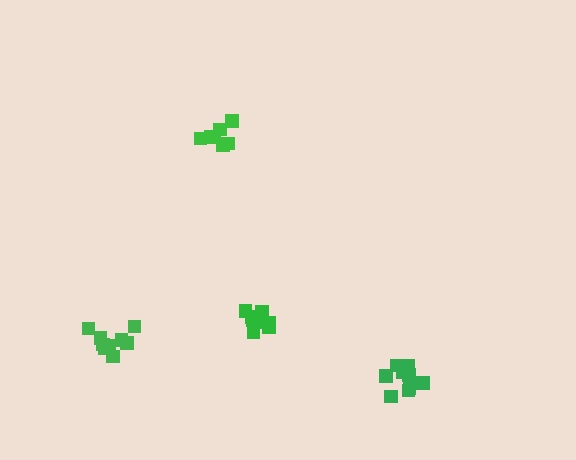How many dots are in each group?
Group 1: 11 dots, Group 2: 9 dots, Group 3: 9 dots, Group 4: 7 dots (36 total).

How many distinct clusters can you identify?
There are 4 distinct clusters.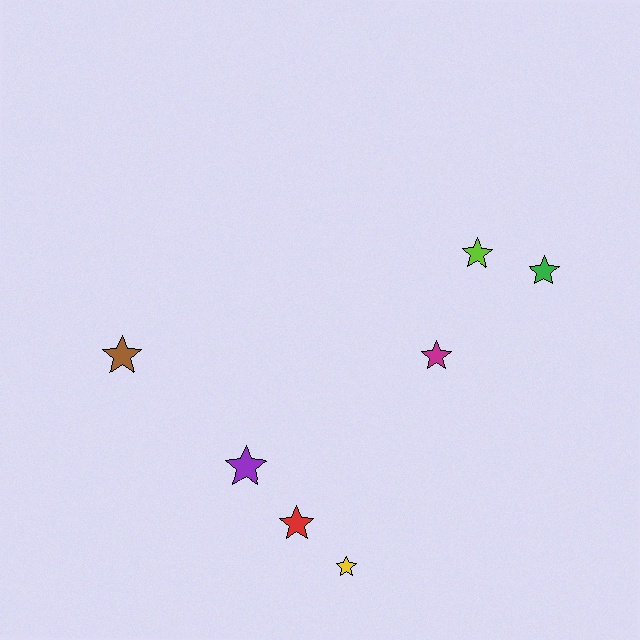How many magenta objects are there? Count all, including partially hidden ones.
There is 1 magenta object.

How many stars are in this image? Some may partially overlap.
There are 7 stars.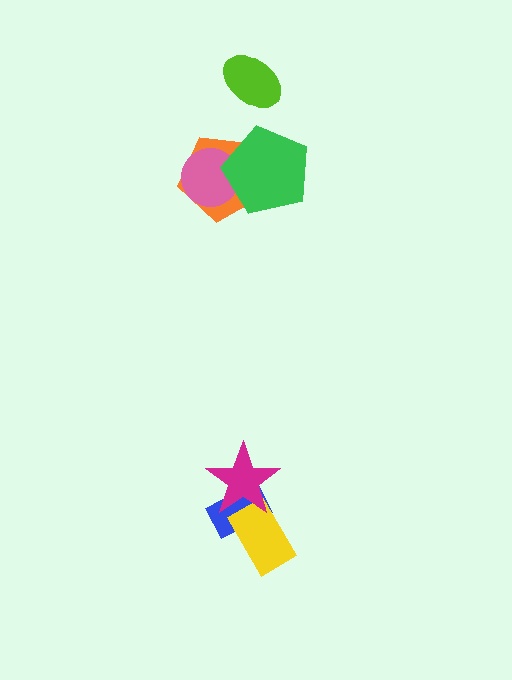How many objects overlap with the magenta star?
2 objects overlap with the magenta star.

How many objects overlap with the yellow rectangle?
2 objects overlap with the yellow rectangle.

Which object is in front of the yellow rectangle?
The magenta star is in front of the yellow rectangle.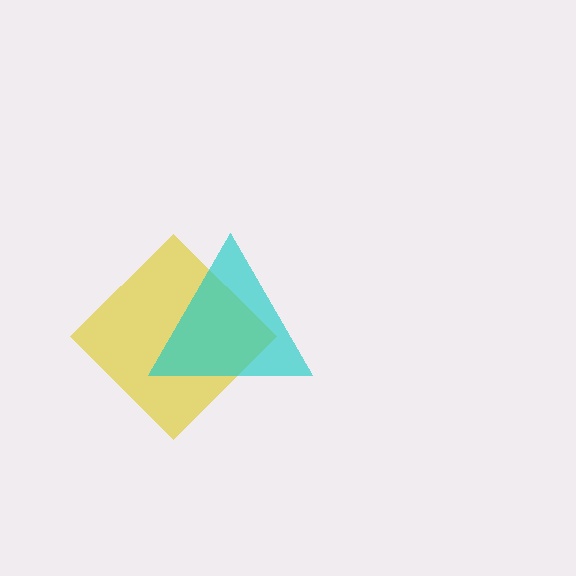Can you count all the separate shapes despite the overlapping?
Yes, there are 2 separate shapes.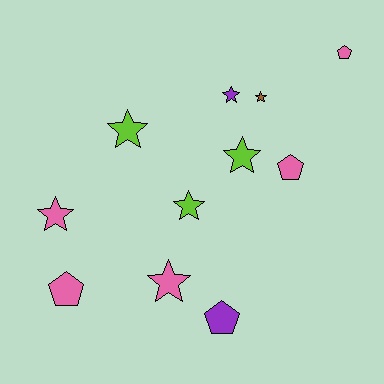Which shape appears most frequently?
Star, with 7 objects.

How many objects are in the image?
There are 11 objects.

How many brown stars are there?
There is 1 brown star.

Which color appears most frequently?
Pink, with 5 objects.